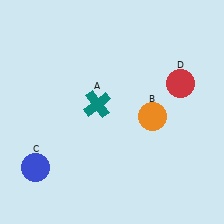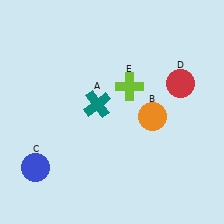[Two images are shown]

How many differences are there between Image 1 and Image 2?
There is 1 difference between the two images.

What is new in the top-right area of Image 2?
A lime cross (E) was added in the top-right area of Image 2.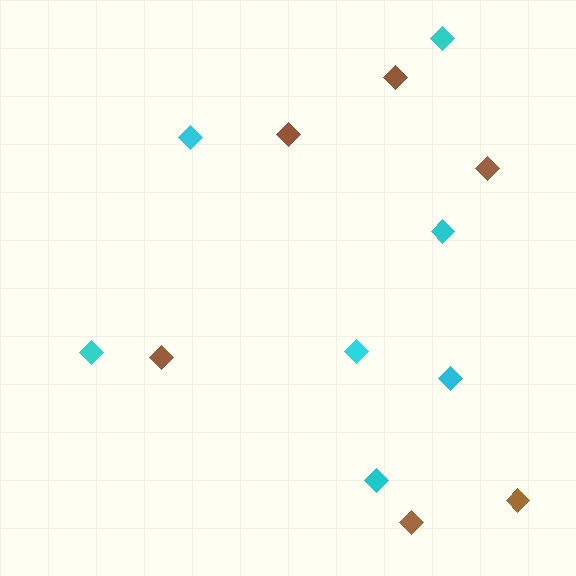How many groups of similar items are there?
There are 2 groups: one group of brown diamonds (6) and one group of cyan diamonds (7).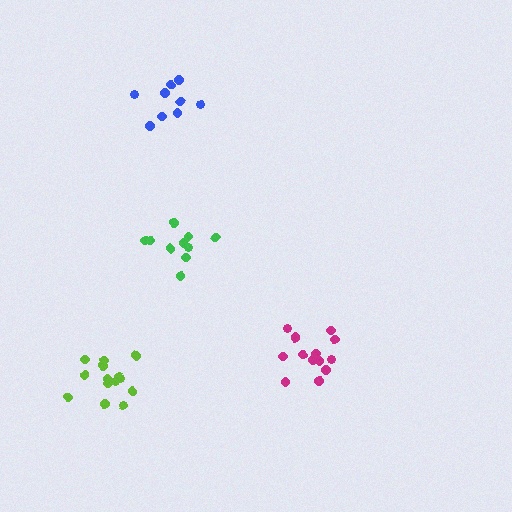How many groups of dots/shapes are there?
There are 4 groups.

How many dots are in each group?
Group 1: 10 dots, Group 2: 9 dots, Group 3: 14 dots, Group 4: 14 dots (47 total).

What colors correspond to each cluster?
The clusters are colored: green, blue, magenta, lime.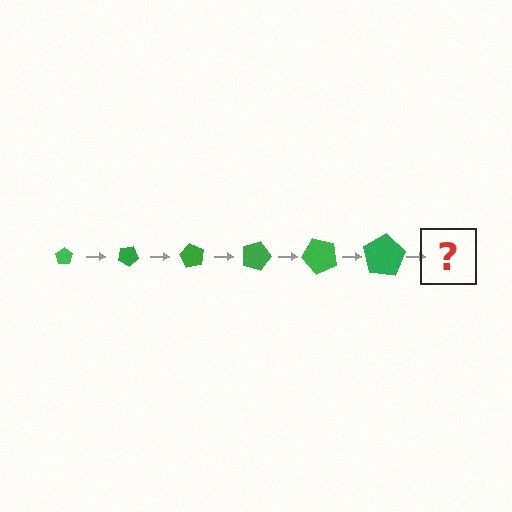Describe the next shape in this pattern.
It should be a pentagon, larger than the previous one and rotated 180 degrees from the start.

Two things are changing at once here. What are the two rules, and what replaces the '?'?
The two rules are that the pentagon grows larger each step and it rotates 30 degrees each step. The '?' should be a pentagon, larger than the previous one and rotated 180 degrees from the start.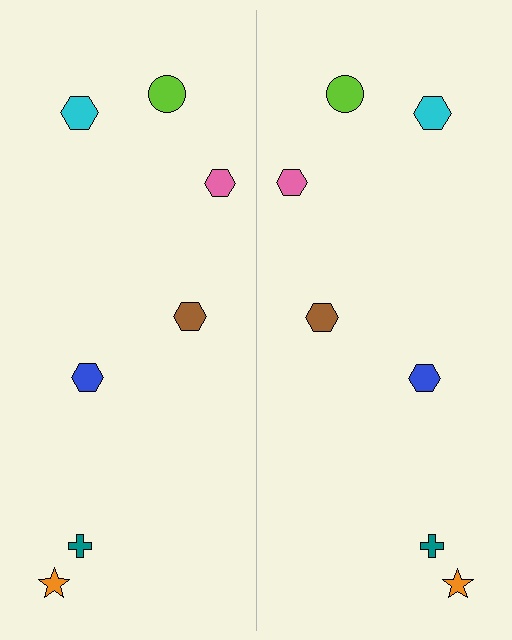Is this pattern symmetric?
Yes, this pattern has bilateral (reflection) symmetry.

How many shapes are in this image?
There are 14 shapes in this image.